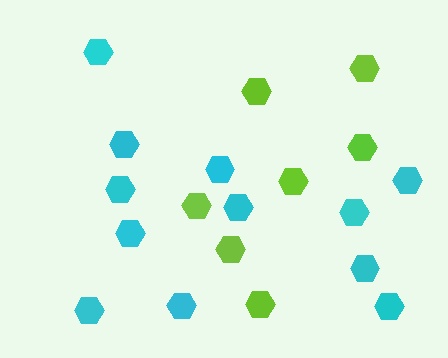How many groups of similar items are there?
There are 2 groups: one group of cyan hexagons (12) and one group of lime hexagons (7).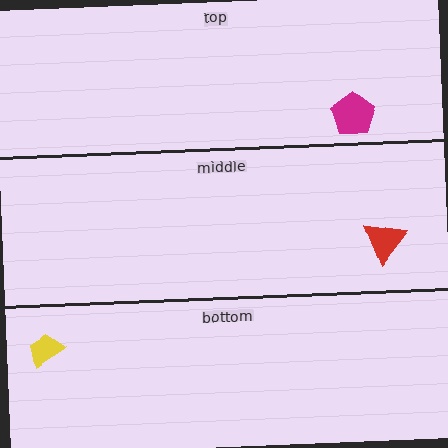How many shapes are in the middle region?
1.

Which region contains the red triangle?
The middle region.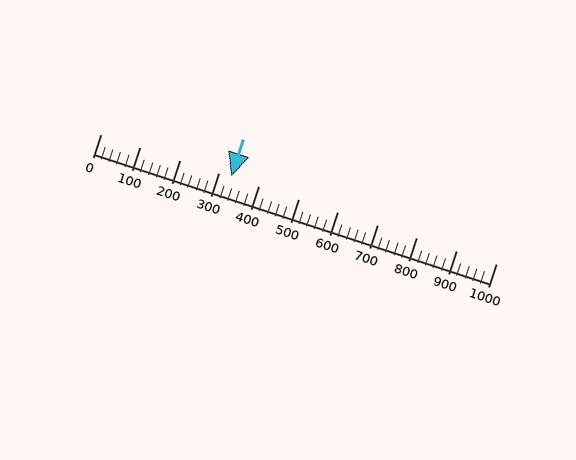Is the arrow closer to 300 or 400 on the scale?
The arrow is closer to 300.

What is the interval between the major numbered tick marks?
The major tick marks are spaced 100 units apart.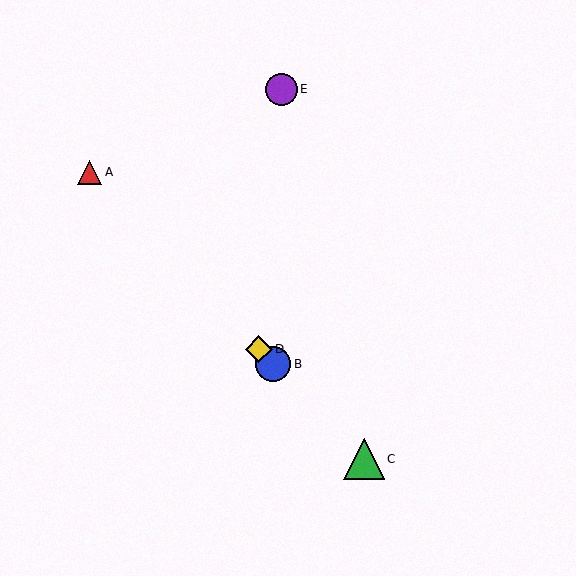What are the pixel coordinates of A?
Object A is at (90, 172).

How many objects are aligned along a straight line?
4 objects (A, B, C, D) are aligned along a straight line.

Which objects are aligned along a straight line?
Objects A, B, C, D are aligned along a straight line.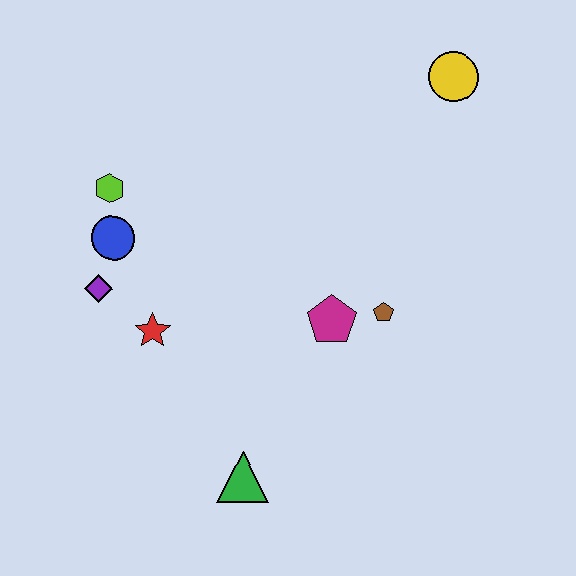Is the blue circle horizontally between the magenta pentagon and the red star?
No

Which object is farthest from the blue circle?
The yellow circle is farthest from the blue circle.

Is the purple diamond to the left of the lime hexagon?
Yes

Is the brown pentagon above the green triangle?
Yes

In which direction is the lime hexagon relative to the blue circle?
The lime hexagon is above the blue circle.